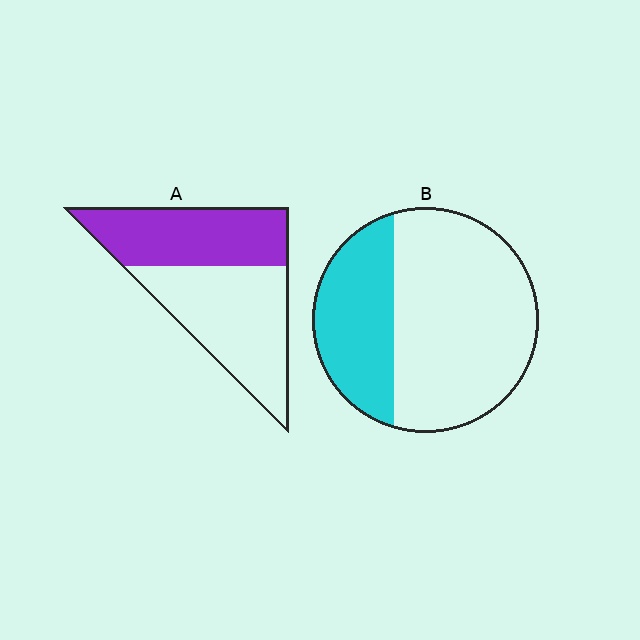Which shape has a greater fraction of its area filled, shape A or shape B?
Shape A.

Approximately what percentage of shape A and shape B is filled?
A is approximately 45% and B is approximately 35%.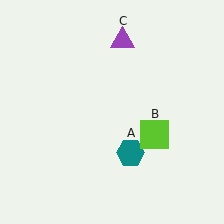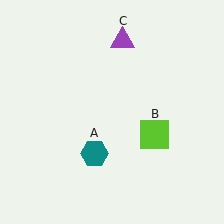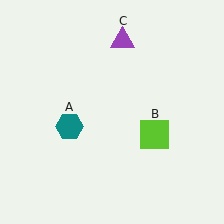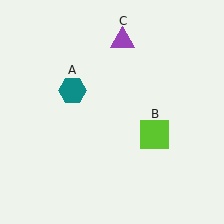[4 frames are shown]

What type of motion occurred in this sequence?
The teal hexagon (object A) rotated clockwise around the center of the scene.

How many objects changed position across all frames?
1 object changed position: teal hexagon (object A).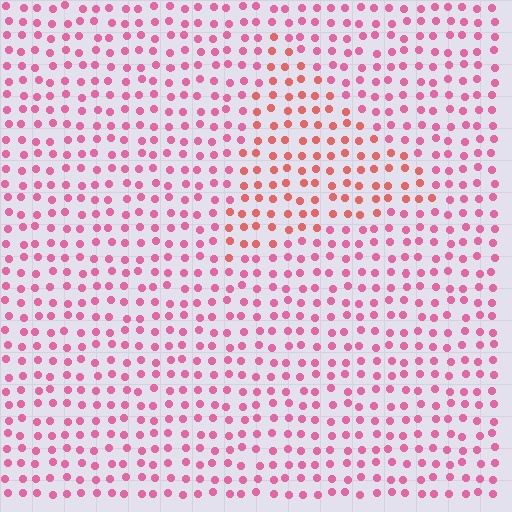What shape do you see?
I see a triangle.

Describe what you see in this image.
The image is filled with small pink elements in a uniform arrangement. A triangle-shaped region is visible where the elements are tinted to a slightly different hue, forming a subtle color boundary.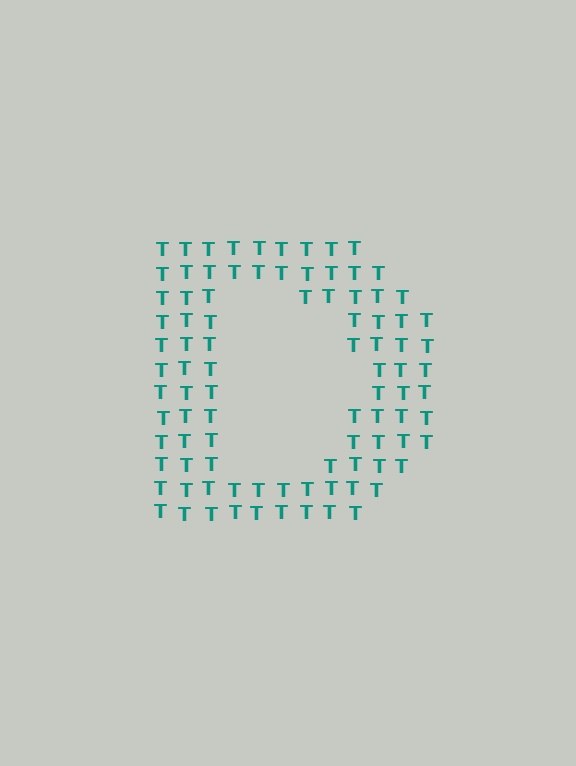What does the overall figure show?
The overall figure shows the letter D.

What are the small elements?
The small elements are letter T's.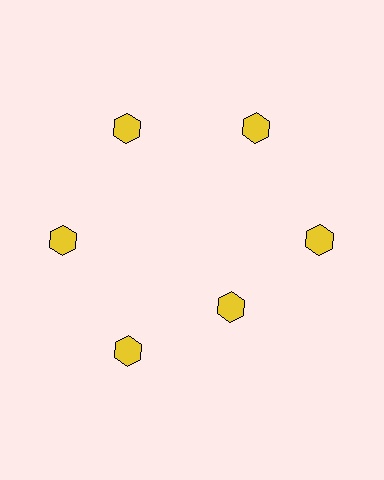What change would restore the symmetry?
The symmetry would be restored by moving it outward, back onto the ring so that all 6 hexagons sit at equal angles and equal distance from the center.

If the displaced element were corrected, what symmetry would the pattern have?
It would have 6-fold rotational symmetry — the pattern would map onto itself every 60 degrees.